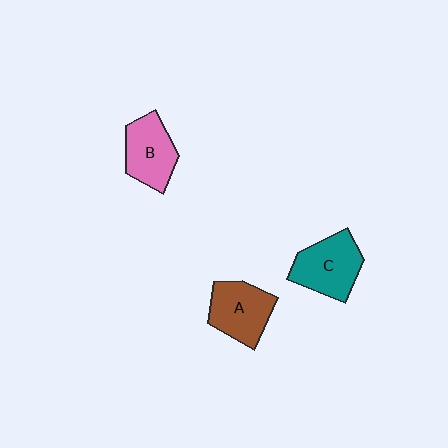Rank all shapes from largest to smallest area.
From largest to smallest: C (teal), A (brown), B (pink).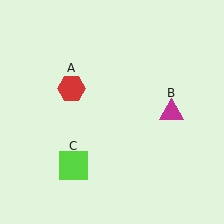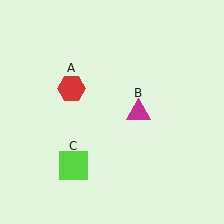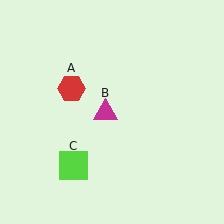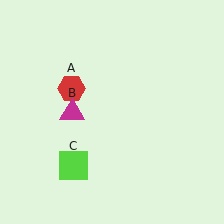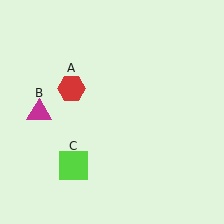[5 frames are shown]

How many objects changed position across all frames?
1 object changed position: magenta triangle (object B).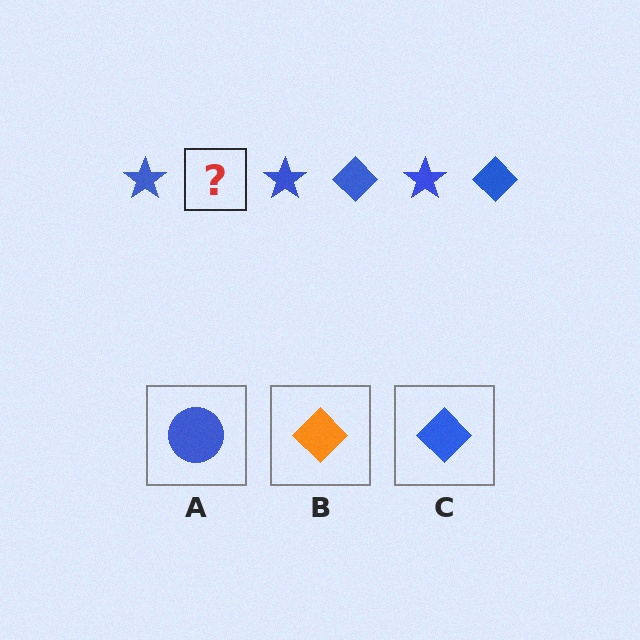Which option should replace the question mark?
Option C.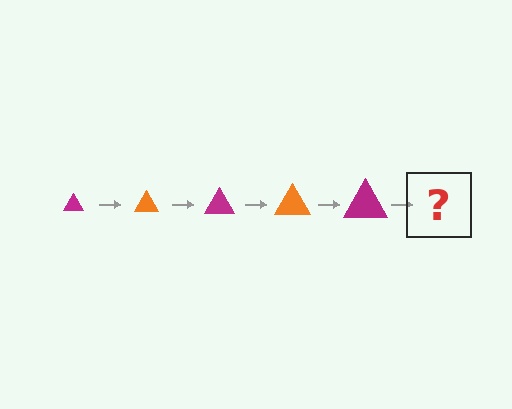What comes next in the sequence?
The next element should be an orange triangle, larger than the previous one.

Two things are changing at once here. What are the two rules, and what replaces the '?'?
The two rules are that the triangle grows larger each step and the color cycles through magenta and orange. The '?' should be an orange triangle, larger than the previous one.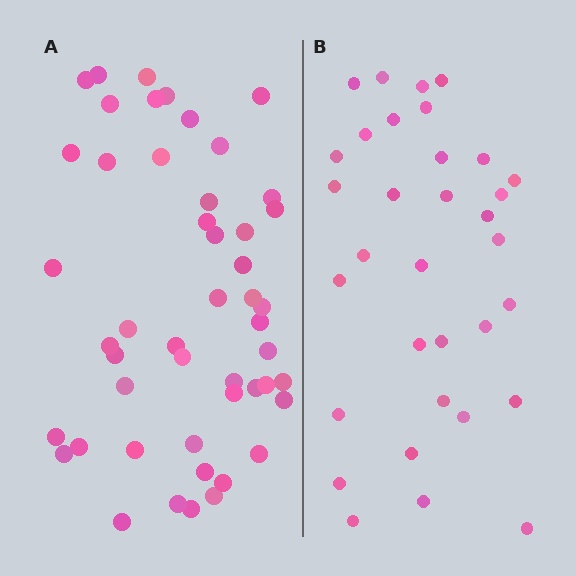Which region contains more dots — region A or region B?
Region A (the left region) has more dots.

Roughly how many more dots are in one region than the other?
Region A has approximately 15 more dots than region B.